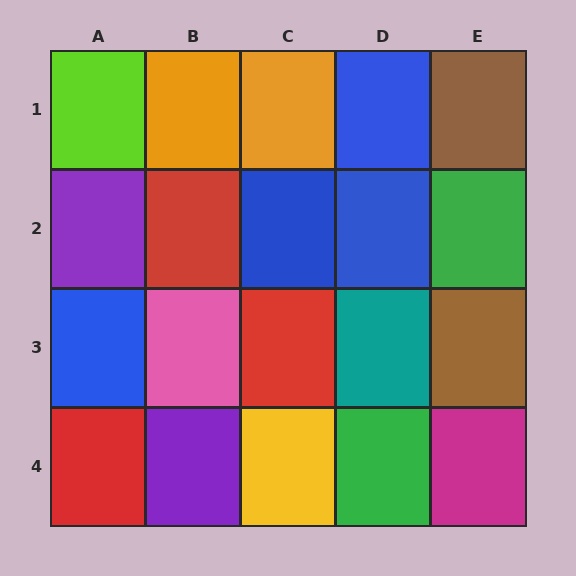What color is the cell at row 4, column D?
Green.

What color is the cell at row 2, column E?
Green.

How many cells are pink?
1 cell is pink.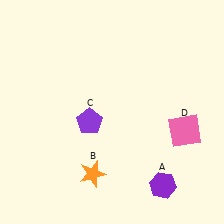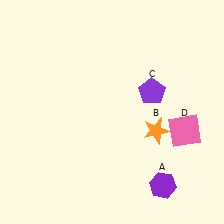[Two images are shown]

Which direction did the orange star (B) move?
The orange star (B) moved right.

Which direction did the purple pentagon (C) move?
The purple pentagon (C) moved right.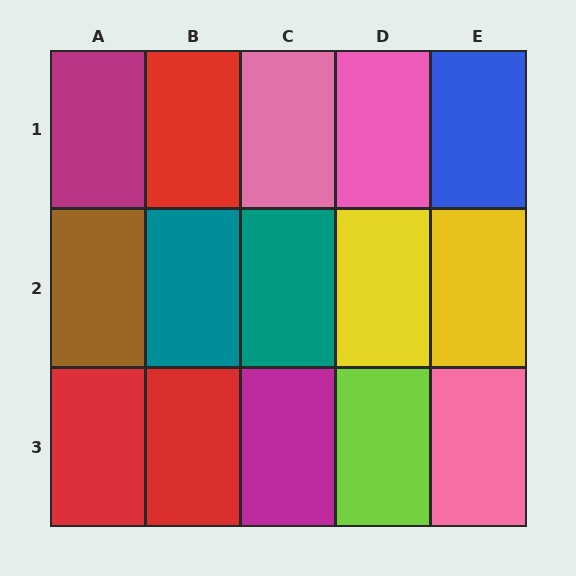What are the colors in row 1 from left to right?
Magenta, red, pink, pink, blue.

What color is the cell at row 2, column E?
Yellow.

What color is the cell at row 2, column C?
Teal.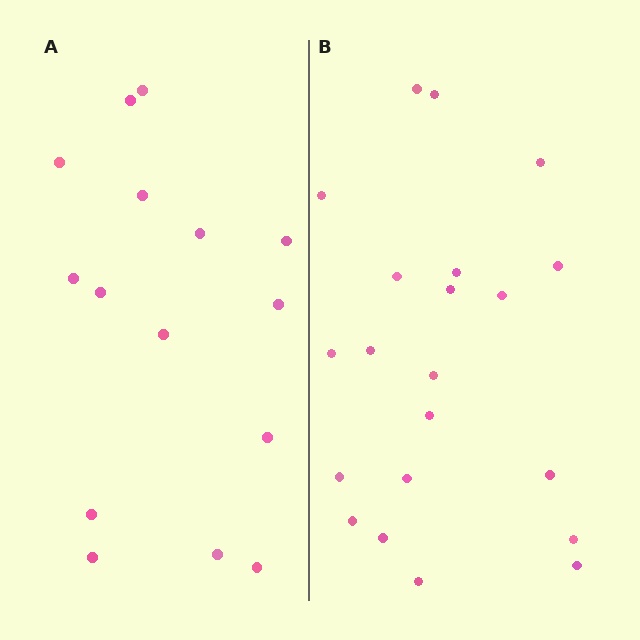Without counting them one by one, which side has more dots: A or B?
Region B (the right region) has more dots.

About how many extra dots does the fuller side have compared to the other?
Region B has about 6 more dots than region A.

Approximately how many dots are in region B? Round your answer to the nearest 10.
About 20 dots. (The exact count is 21, which rounds to 20.)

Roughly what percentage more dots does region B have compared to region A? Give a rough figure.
About 40% more.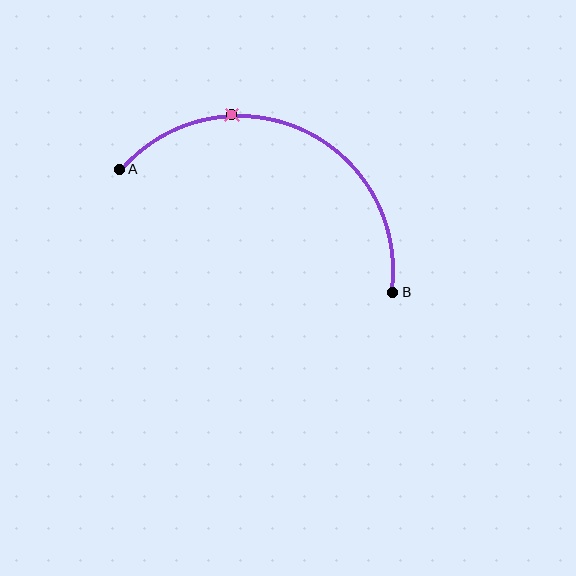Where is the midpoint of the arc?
The arc midpoint is the point on the curve farthest from the straight line joining A and B. It sits above that line.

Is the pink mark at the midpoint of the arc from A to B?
No. The pink mark lies on the arc but is closer to endpoint A. The arc midpoint would be at the point on the curve equidistant along the arc from both A and B.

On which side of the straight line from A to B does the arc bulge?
The arc bulges above the straight line connecting A and B.